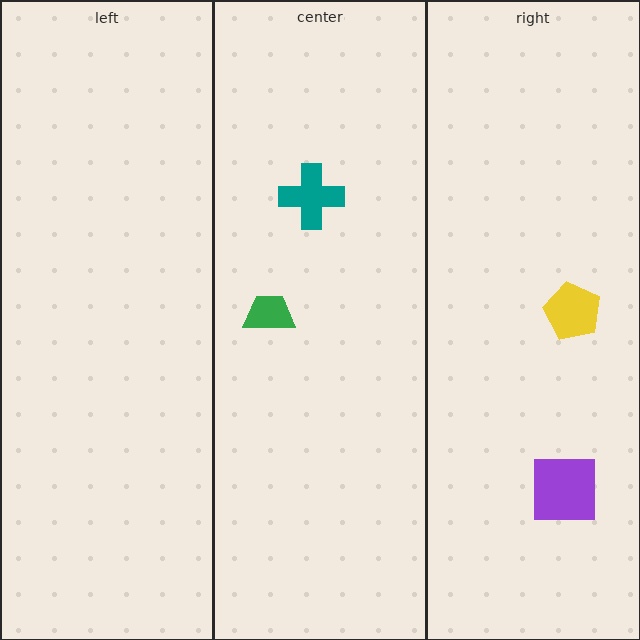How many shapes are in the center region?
2.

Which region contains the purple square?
The right region.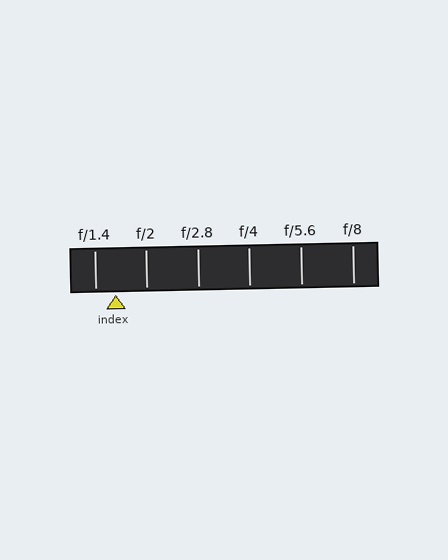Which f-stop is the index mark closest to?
The index mark is closest to f/1.4.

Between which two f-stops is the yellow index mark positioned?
The index mark is between f/1.4 and f/2.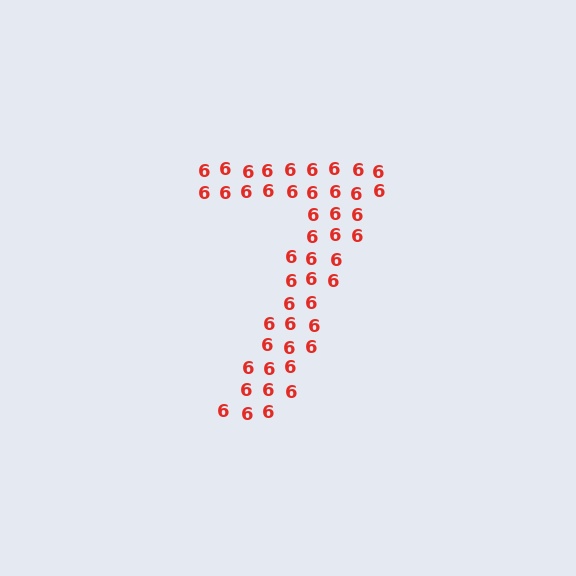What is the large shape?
The large shape is the digit 7.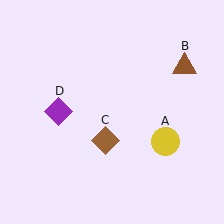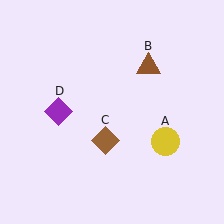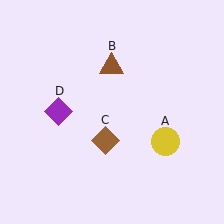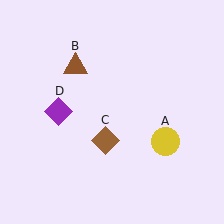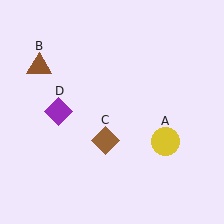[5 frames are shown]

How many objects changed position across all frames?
1 object changed position: brown triangle (object B).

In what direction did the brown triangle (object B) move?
The brown triangle (object B) moved left.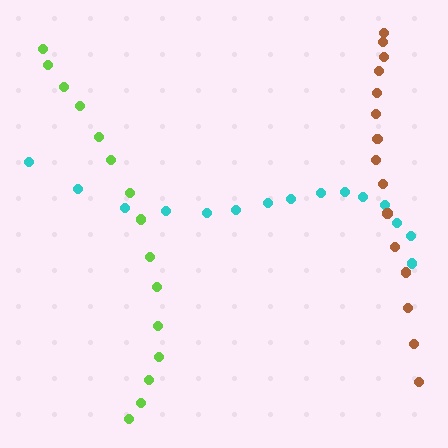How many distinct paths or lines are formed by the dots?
There are 3 distinct paths.